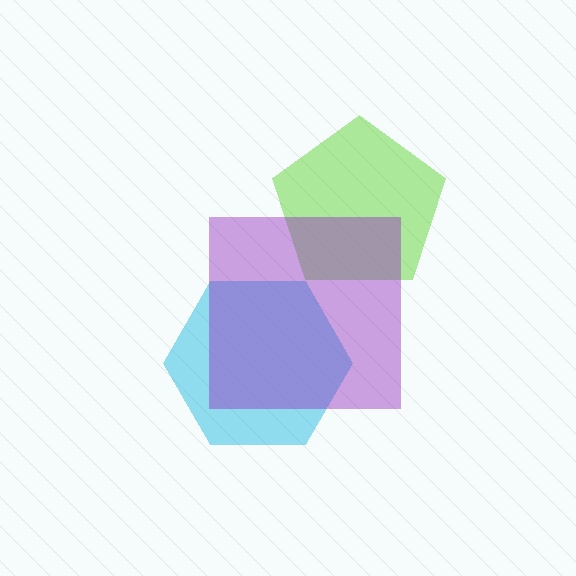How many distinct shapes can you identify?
There are 3 distinct shapes: a cyan hexagon, a lime pentagon, a purple square.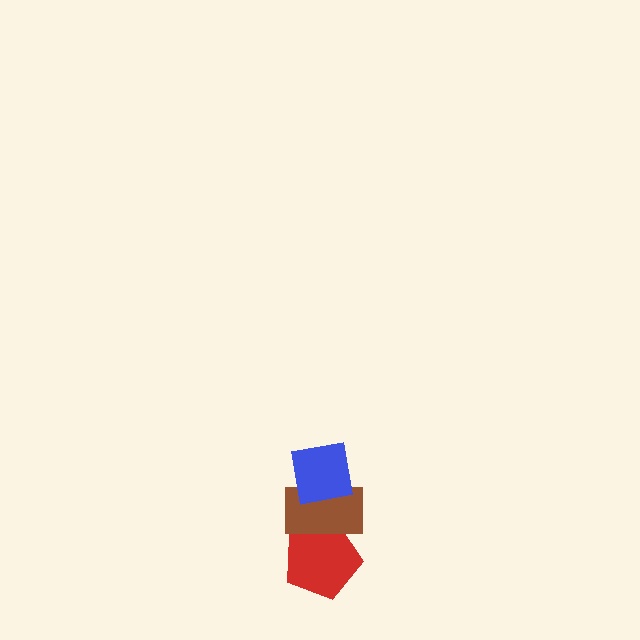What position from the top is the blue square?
The blue square is 1st from the top.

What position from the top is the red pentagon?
The red pentagon is 3rd from the top.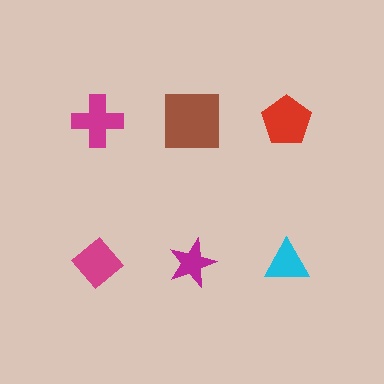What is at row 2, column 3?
A cyan triangle.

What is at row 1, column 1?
A magenta cross.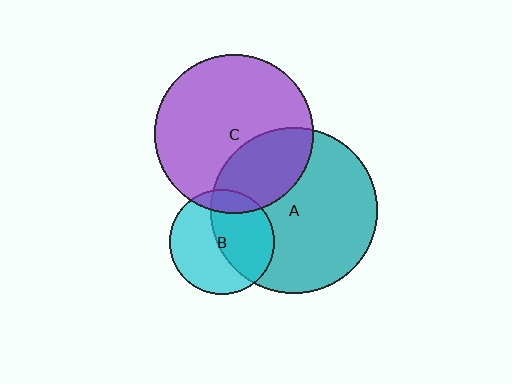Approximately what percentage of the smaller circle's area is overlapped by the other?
Approximately 50%.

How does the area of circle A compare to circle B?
Approximately 2.5 times.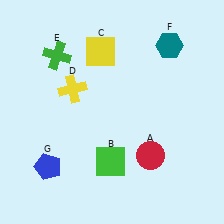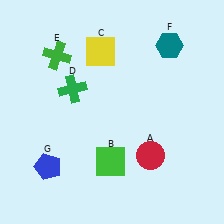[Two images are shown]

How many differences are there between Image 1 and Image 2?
There is 1 difference between the two images.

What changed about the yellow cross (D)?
In Image 1, D is yellow. In Image 2, it changed to green.